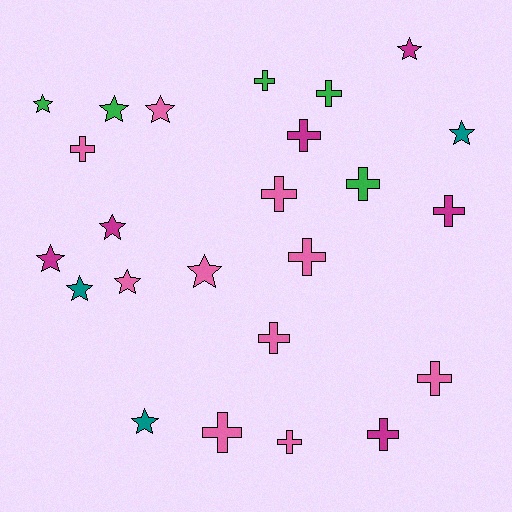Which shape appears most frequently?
Cross, with 13 objects.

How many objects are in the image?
There are 24 objects.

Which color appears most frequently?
Pink, with 10 objects.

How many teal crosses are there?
There are no teal crosses.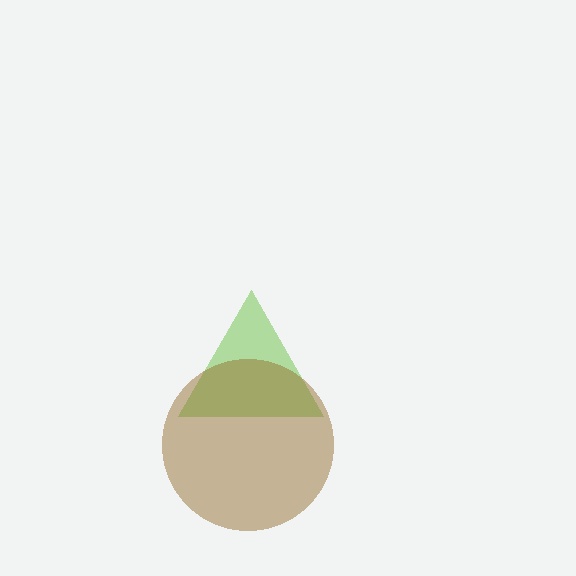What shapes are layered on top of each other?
The layered shapes are: a lime triangle, a brown circle.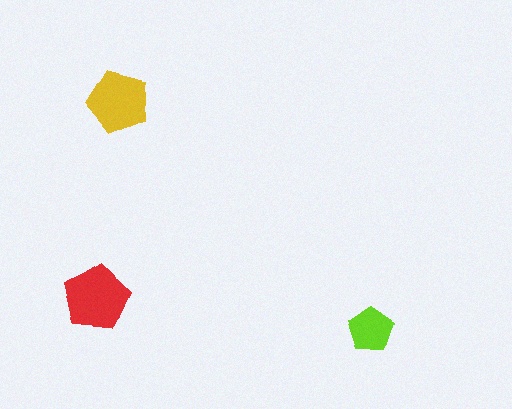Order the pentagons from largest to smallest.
the red one, the yellow one, the lime one.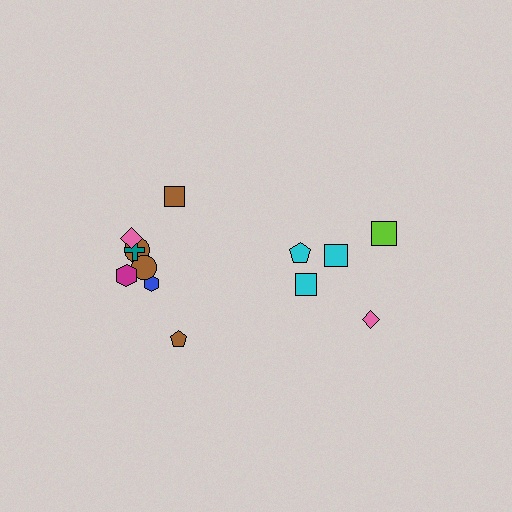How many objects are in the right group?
There are 5 objects.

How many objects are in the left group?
There are 8 objects.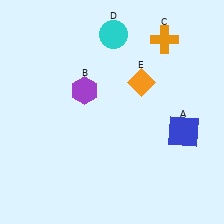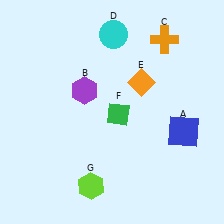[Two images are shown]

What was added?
A green diamond (F), a lime hexagon (G) were added in Image 2.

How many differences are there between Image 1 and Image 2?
There are 2 differences between the two images.